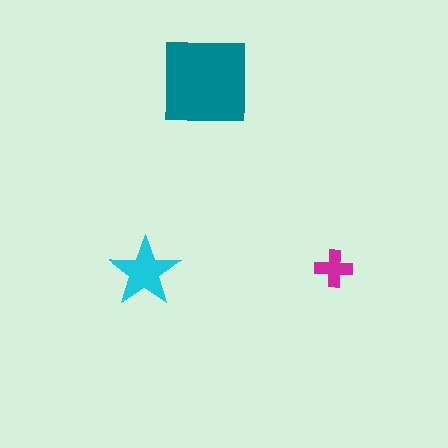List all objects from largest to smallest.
The teal square, the cyan star, the magenta cross.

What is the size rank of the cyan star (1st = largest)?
2nd.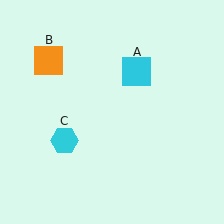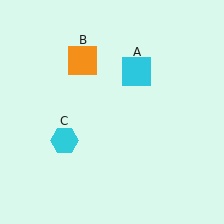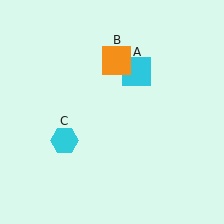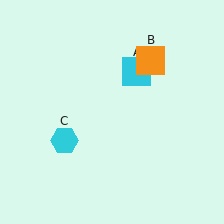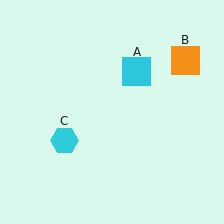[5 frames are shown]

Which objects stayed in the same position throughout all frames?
Cyan square (object A) and cyan hexagon (object C) remained stationary.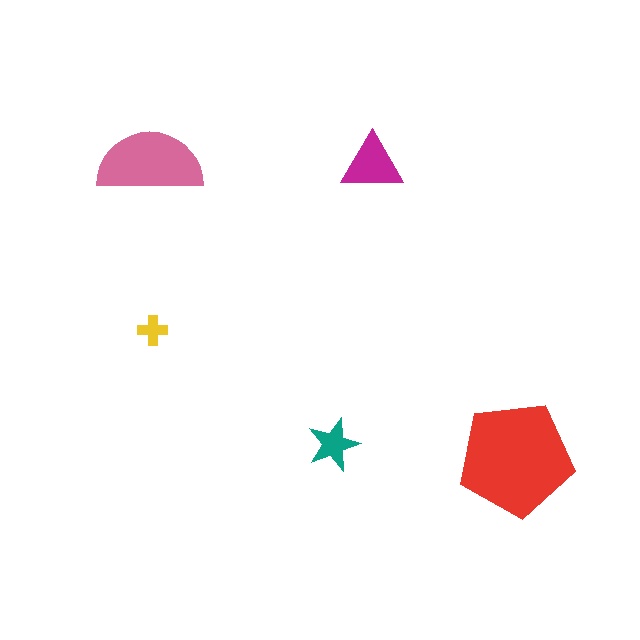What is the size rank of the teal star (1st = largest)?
4th.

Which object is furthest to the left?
The pink semicircle is leftmost.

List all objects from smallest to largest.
The yellow cross, the teal star, the magenta triangle, the pink semicircle, the red pentagon.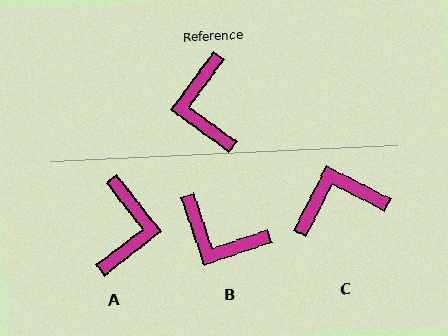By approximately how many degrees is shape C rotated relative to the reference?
Approximately 81 degrees clockwise.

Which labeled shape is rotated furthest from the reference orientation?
A, about 164 degrees away.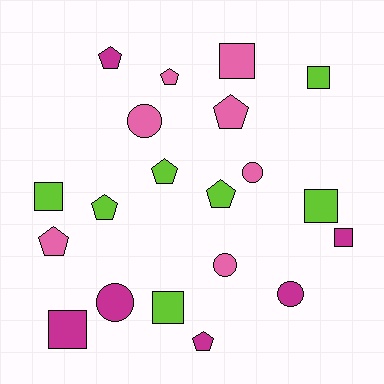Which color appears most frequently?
Lime, with 7 objects.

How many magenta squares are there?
There are 2 magenta squares.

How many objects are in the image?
There are 20 objects.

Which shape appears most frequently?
Pentagon, with 8 objects.